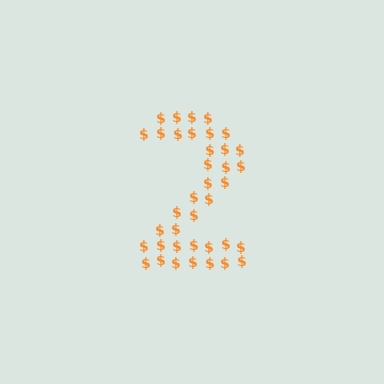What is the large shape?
The large shape is the digit 2.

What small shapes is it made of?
It is made of small dollar signs.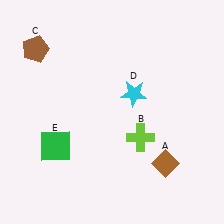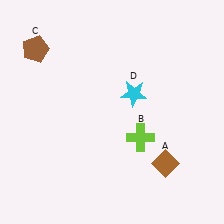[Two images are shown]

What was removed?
The green square (E) was removed in Image 2.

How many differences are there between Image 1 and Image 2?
There is 1 difference between the two images.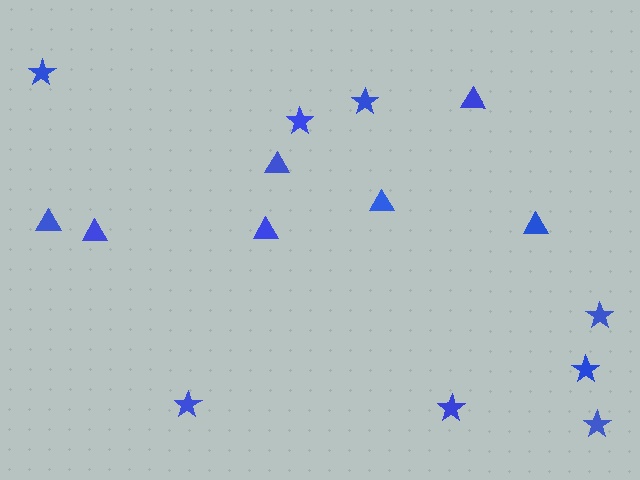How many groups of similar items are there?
There are 2 groups: one group of stars (8) and one group of triangles (7).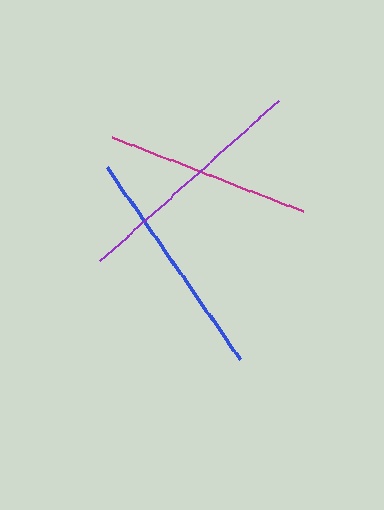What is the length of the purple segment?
The purple segment is approximately 240 pixels long.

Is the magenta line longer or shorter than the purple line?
The purple line is longer than the magenta line.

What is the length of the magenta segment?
The magenta segment is approximately 205 pixels long.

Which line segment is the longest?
The purple line is the longest at approximately 240 pixels.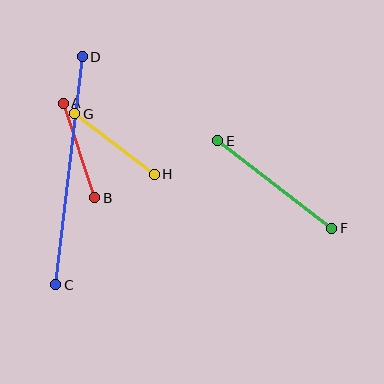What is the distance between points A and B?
The distance is approximately 100 pixels.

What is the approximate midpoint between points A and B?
The midpoint is at approximately (79, 151) pixels.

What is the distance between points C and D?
The distance is approximately 230 pixels.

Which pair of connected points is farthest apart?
Points C and D are farthest apart.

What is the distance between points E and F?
The distance is approximately 144 pixels.